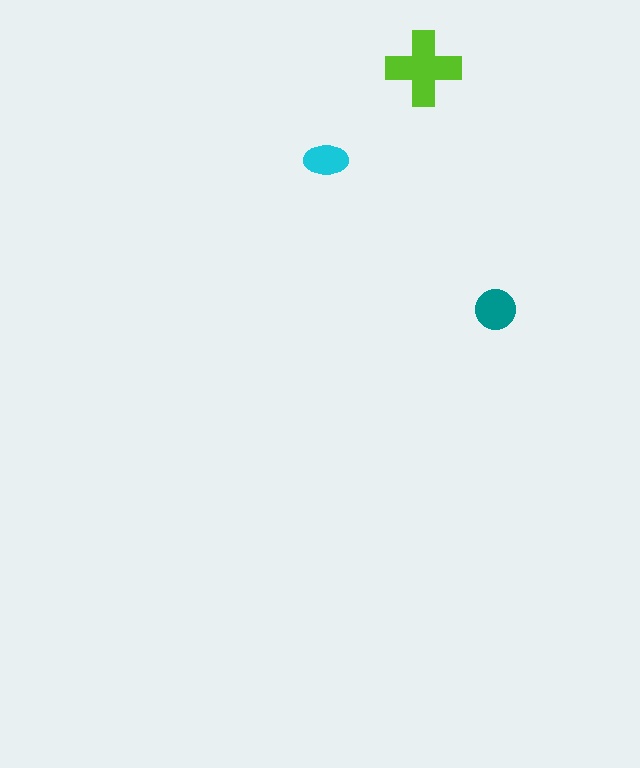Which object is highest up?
The lime cross is topmost.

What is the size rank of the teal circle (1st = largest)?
2nd.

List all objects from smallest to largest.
The cyan ellipse, the teal circle, the lime cross.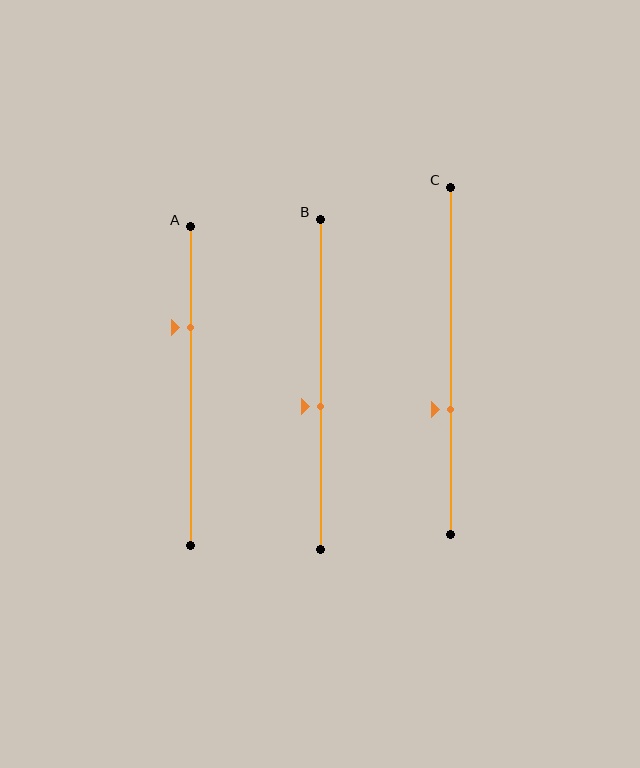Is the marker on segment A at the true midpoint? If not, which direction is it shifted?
No, the marker on segment A is shifted upward by about 18% of the segment length.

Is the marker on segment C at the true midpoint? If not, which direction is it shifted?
No, the marker on segment C is shifted downward by about 14% of the segment length.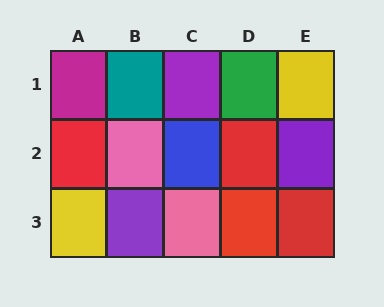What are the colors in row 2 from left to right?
Red, pink, blue, red, purple.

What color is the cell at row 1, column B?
Teal.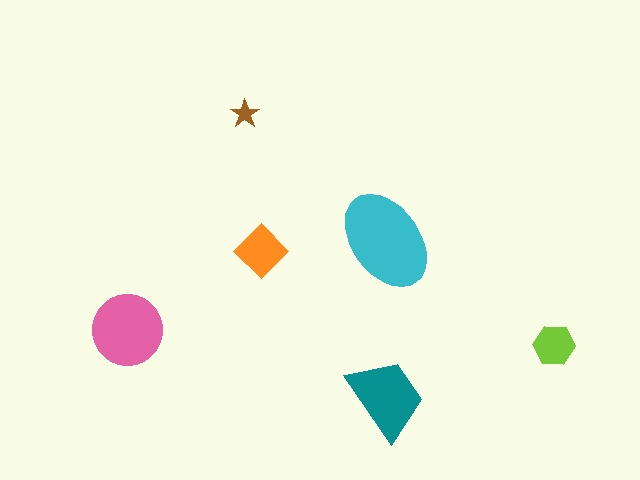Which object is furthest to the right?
The lime hexagon is rightmost.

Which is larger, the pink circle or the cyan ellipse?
The cyan ellipse.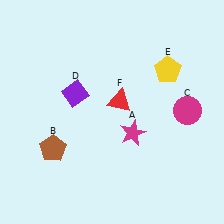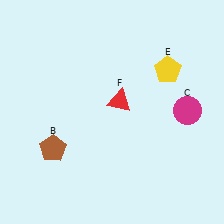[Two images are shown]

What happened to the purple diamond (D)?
The purple diamond (D) was removed in Image 2. It was in the top-left area of Image 1.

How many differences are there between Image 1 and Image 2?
There are 2 differences between the two images.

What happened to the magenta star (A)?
The magenta star (A) was removed in Image 2. It was in the bottom-right area of Image 1.